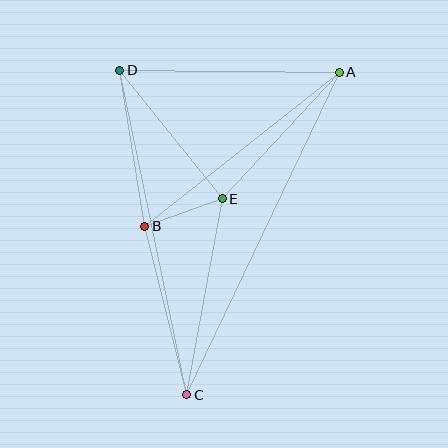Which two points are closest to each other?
Points B and E are closest to each other.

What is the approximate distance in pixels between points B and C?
The distance between B and C is approximately 174 pixels.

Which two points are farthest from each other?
Points A and C are farthest from each other.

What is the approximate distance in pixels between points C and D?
The distance between C and D is approximately 331 pixels.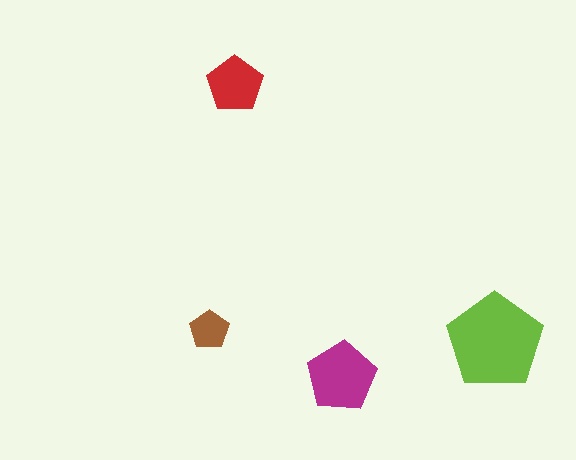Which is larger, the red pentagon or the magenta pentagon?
The magenta one.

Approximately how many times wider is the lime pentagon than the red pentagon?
About 1.5 times wider.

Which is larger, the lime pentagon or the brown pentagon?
The lime one.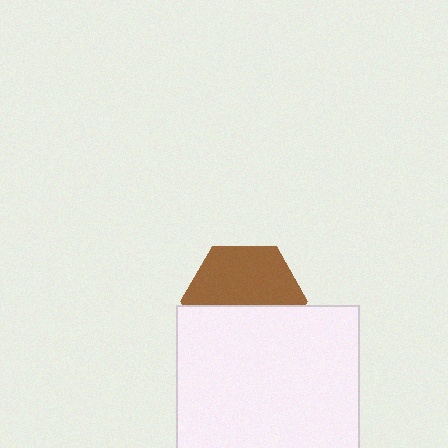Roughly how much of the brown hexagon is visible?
About half of it is visible (roughly 55%).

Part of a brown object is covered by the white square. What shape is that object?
It is a hexagon.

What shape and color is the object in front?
The object in front is a white square.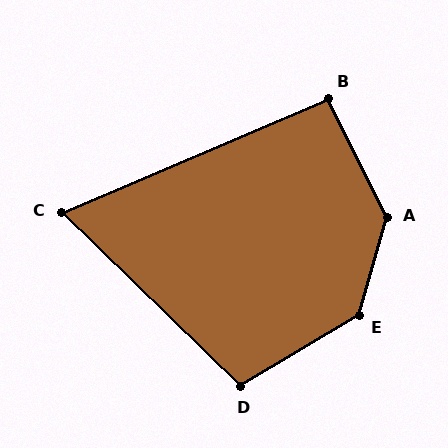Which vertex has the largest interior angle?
A, at approximately 138 degrees.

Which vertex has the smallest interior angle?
C, at approximately 67 degrees.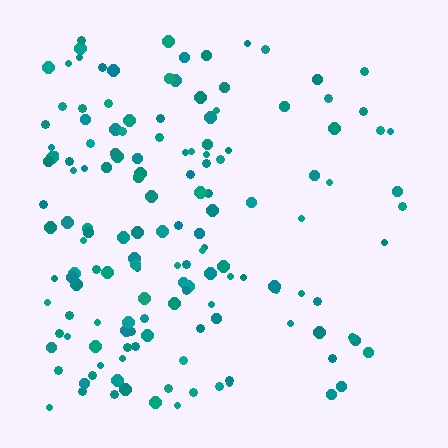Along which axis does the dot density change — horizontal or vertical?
Horizontal.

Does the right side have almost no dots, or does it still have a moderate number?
Still a moderate number, just noticeably fewer than the left.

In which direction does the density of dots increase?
From right to left, with the left side densest.